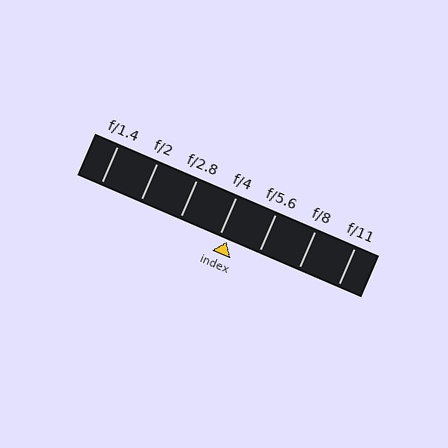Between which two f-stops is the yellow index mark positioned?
The index mark is between f/4 and f/5.6.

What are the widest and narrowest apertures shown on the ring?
The widest aperture shown is f/1.4 and the narrowest is f/11.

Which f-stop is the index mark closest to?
The index mark is closest to f/4.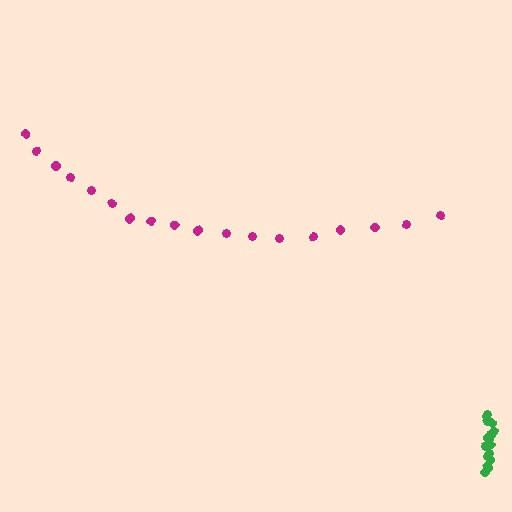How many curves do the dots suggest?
There are 2 distinct paths.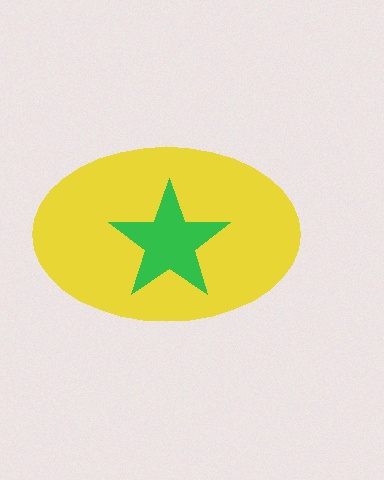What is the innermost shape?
The green star.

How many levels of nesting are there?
2.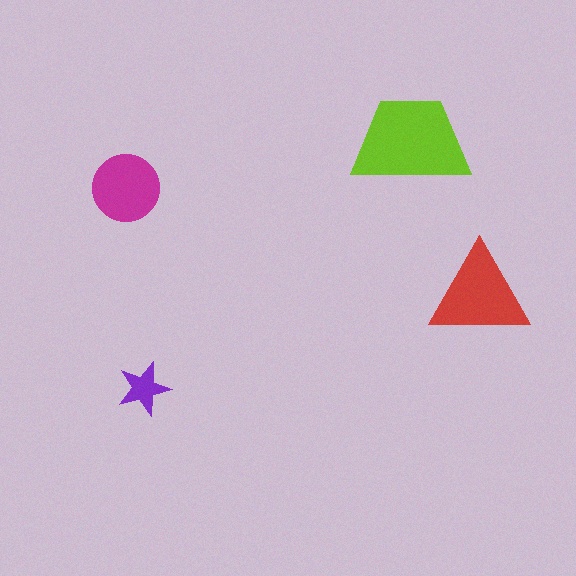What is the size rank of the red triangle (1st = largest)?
2nd.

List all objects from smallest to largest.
The purple star, the magenta circle, the red triangle, the lime trapezoid.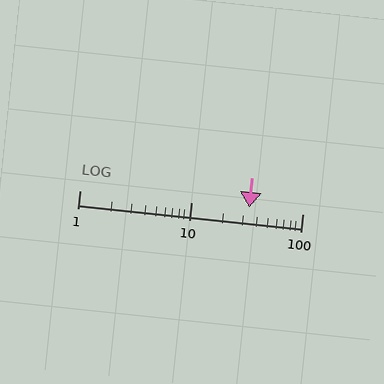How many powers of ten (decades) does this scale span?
The scale spans 2 decades, from 1 to 100.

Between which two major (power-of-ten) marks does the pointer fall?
The pointer is between 10 and 100.